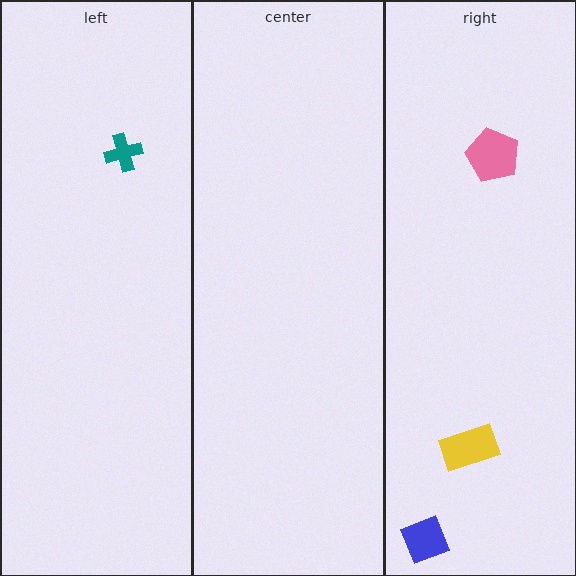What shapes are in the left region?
The teal cross.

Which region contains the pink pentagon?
The right region.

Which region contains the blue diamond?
The right region.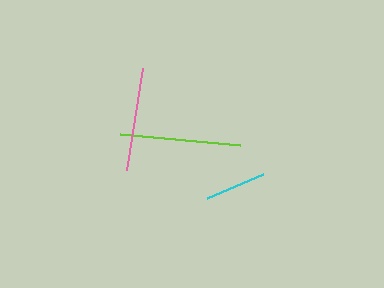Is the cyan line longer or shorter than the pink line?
The pink line is longer than the cyan line.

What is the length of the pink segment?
The pink segment is approximately 104 pixels long.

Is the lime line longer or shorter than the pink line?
The lime line is longer than the pink line.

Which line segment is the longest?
The lime line is the longest at approximately 120 pixels.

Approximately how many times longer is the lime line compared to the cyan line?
The lime line is approximately 2.0 times the length of the cyan line.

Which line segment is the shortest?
The cyan line is the shortest at approximately 61 pixels.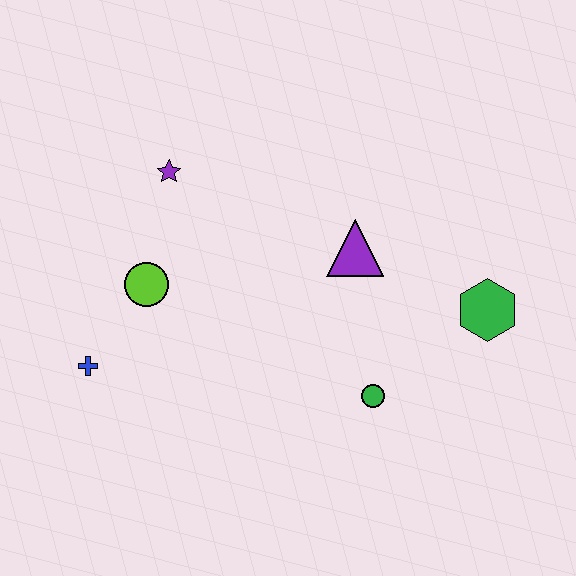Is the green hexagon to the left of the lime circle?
No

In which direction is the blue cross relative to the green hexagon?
The blue cross is to the left of the green hexagon.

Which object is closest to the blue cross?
The lime circle is closest to the blue cross.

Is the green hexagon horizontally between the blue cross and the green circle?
No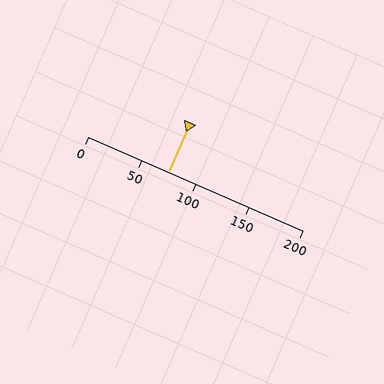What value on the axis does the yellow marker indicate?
The marker indicates approximately 75.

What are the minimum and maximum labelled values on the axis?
The axis runs from 0 to 200.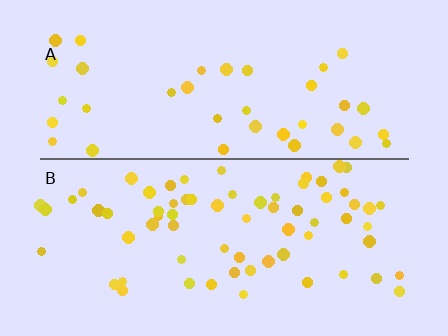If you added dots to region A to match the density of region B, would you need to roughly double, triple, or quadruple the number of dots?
Approximately double.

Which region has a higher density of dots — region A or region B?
B (the bottom).